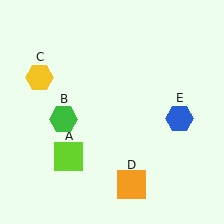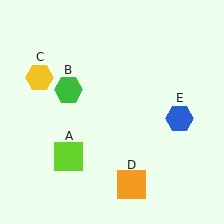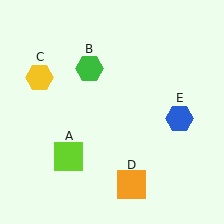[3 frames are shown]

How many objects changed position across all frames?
1 object changed position: green hexagon (object B).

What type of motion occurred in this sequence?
The green hexagon (object B) rotated clockwise around the center of the scene.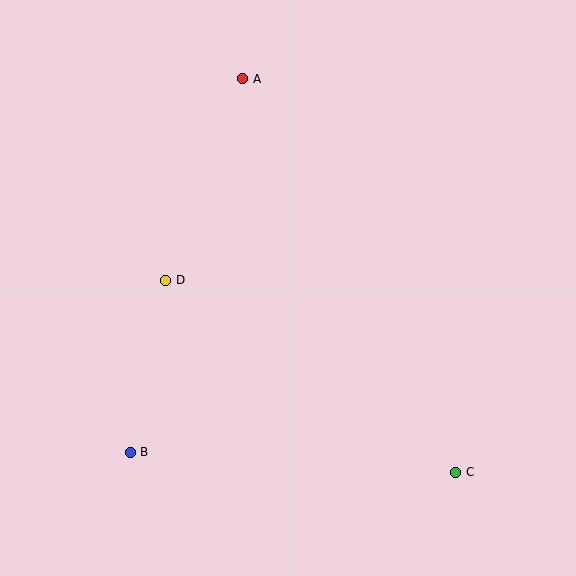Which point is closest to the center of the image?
Point D at (166, 280) is closest to the center.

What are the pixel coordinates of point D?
Point D is at (166, 280).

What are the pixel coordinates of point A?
Point A is at (243, 79).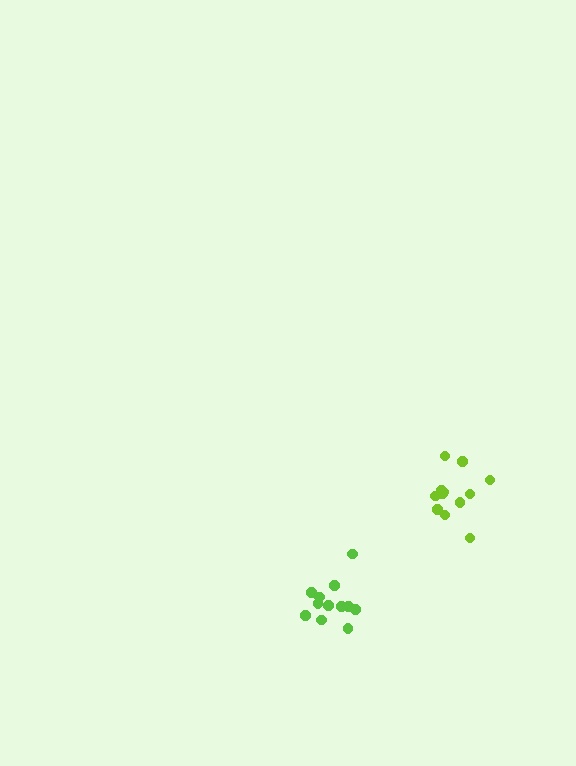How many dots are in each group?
Group 1: 13 dots, Group 2: 12 dots (25 total).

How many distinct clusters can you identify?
There are 2 distinct clusters.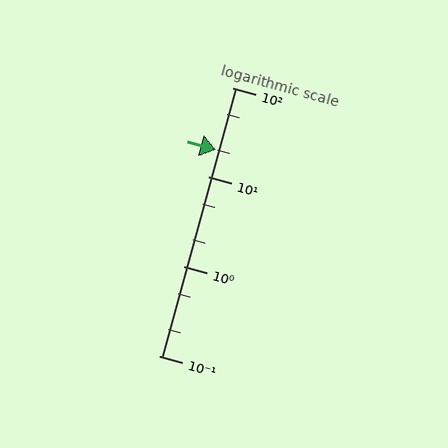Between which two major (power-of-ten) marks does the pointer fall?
The pointer is between 10 and 100.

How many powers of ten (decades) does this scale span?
The scale spans 3 decades, from 0.1 to 100.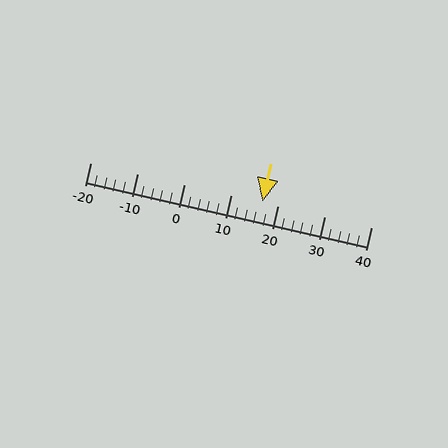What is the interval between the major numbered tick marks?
The major tick marks are spaced 10 units apart.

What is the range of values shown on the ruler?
The ruler shows values from -20 to 40.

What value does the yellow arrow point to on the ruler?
The yellow arrow points to approximately 17.